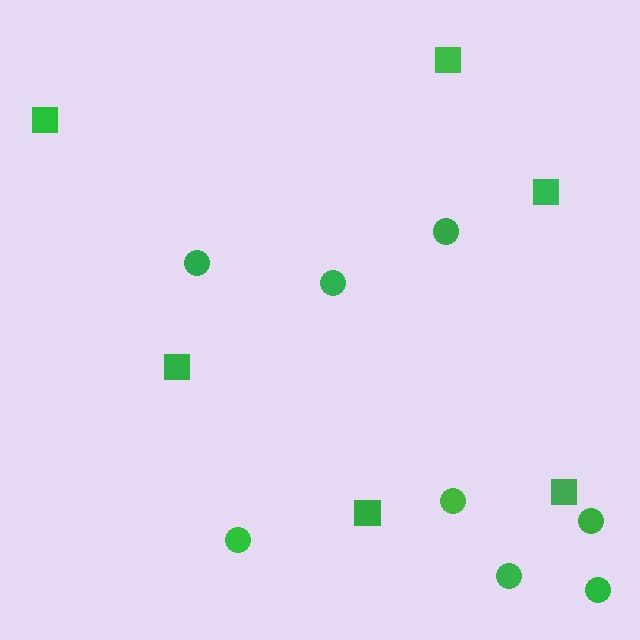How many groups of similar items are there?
There are 2 groups: one group of squares (6) and one group of circles (8).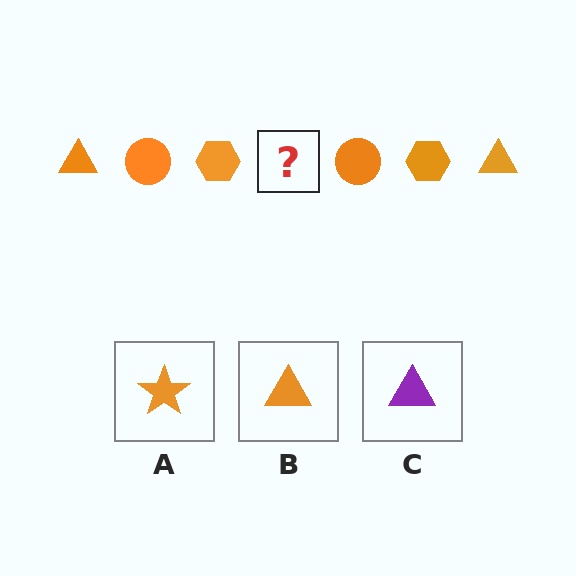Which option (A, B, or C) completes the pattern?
B.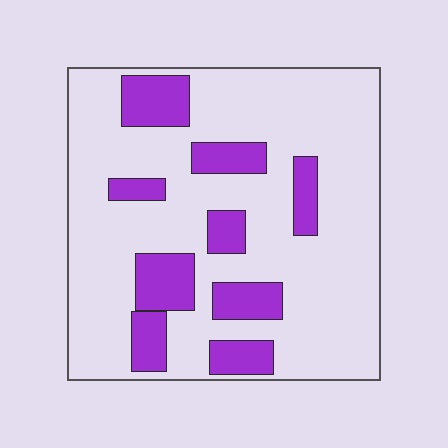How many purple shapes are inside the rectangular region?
9.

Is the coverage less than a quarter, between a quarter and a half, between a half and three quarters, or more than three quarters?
Less than a quarter.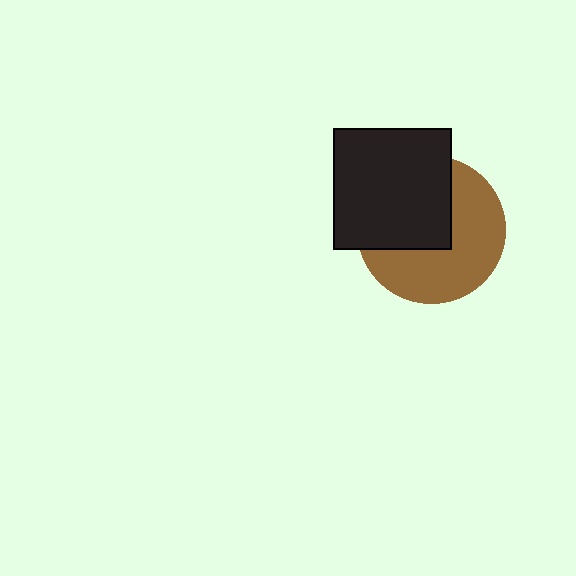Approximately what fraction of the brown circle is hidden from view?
Roughly 44% of the brown circle is hidden behind the black rectangle.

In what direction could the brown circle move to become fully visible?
The brown circle could move toward the lower-right. That would shift it out from behind the black rectangle entirely.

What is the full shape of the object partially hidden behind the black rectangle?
The partially hidden object is a brown circle.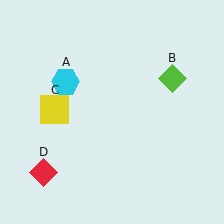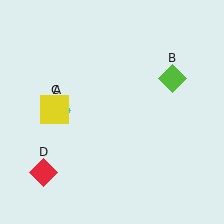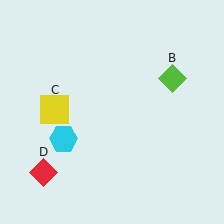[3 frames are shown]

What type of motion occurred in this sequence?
The cyan hexagon (object A) rotated counterclockwise around the center of the scene.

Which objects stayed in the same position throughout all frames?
Lime diamond (object B) and yellow square (object C) and red diamond (object D) remained stationary.